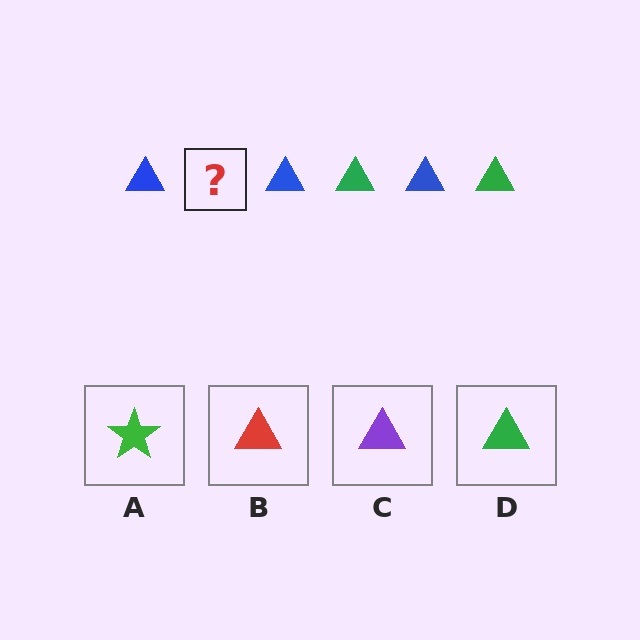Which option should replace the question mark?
Option D.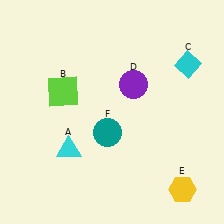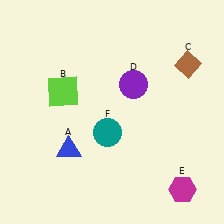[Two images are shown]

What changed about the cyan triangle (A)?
In Image 1, A is cyan. In Image 2, it changed to blue.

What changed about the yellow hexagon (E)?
In Image 1, E is yellow. In Image 2, it changed to magenta.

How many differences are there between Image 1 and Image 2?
There are 3 differences between the two images.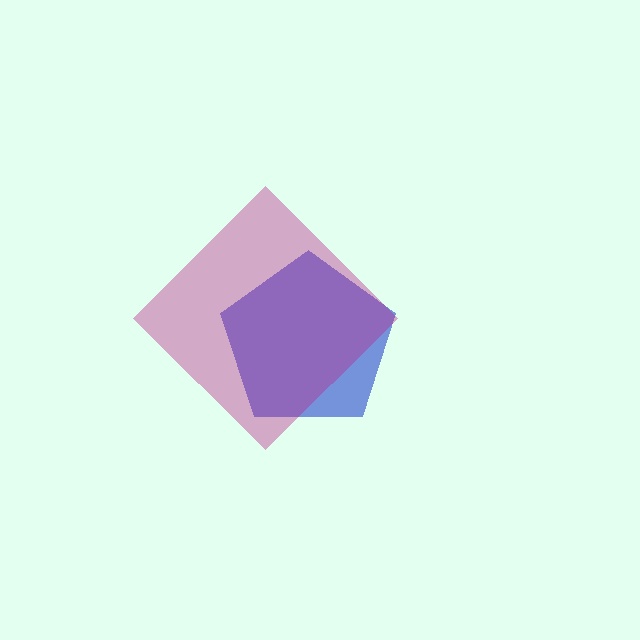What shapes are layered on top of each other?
The layered shapes are: a blue pentagon, a magenta diamond.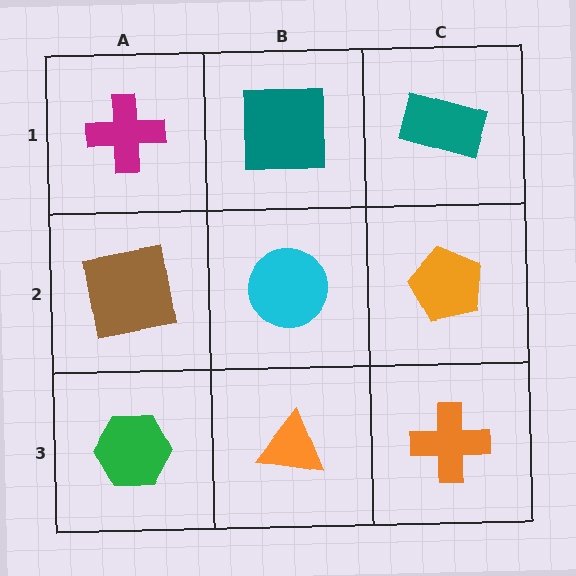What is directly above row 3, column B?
A cyan circle.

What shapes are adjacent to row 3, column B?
A cyan circle (row 2, column B), a green hexagon (row 3, column A), an orange cross (row 3, column C).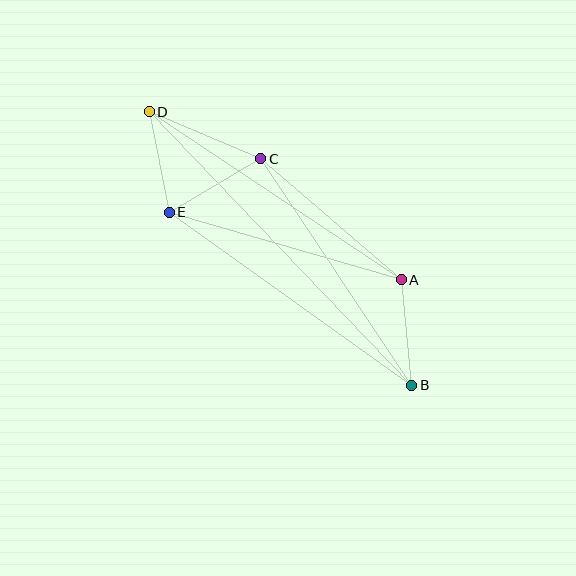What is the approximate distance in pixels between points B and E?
The distance between B and E is approximately 298 pixels.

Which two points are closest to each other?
Points D and E are closest to each other.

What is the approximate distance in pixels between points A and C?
The distance between A and C is approximately 185 pixels.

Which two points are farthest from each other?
Points B and D are farthest from each other.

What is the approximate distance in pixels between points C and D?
The distance between C and D is approximately 121 pixels.